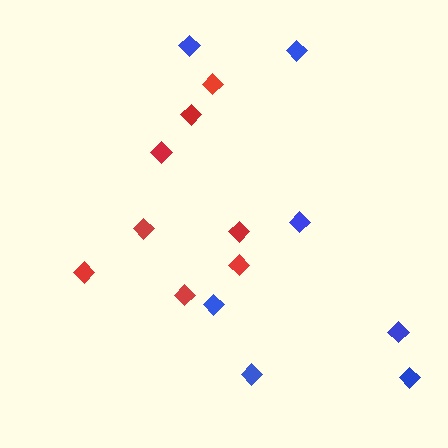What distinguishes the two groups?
There are 2 groups: one group of blue diamonds (7) and one group of red diamonds (8).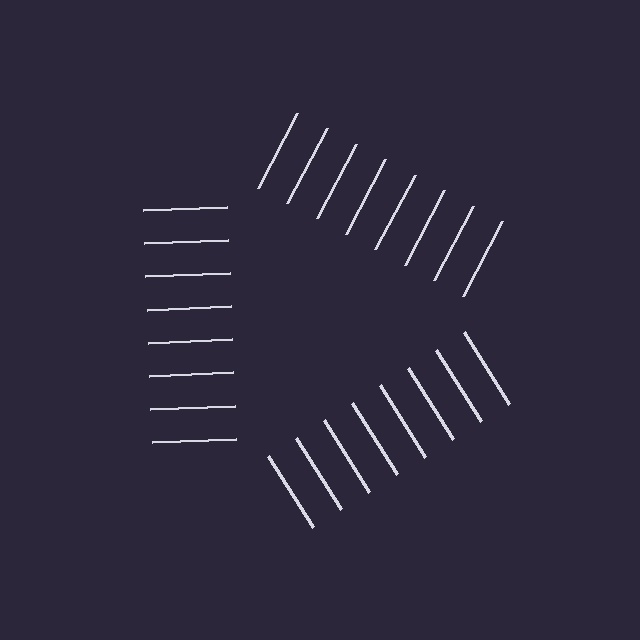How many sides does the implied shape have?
3 sides — the line-ends trace a triangle.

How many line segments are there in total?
24 — 8 along each of the 3 edges.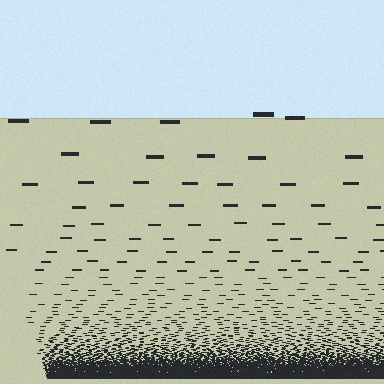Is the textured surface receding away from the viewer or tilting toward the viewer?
The surface appears to tilt toward the viewer. Texture elements get larger and sparser toward the top.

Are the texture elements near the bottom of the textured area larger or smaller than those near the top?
Smaller. The gradient is inverted — elements near the bottom are smaller and denser.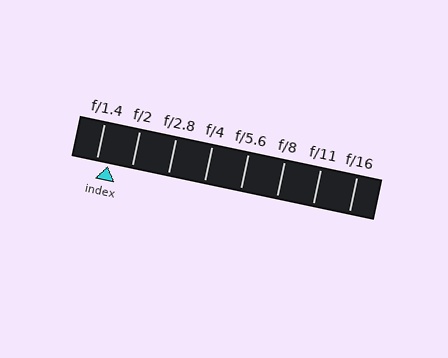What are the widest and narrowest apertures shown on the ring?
The widest aperture shown is f/1.4 and the narrowest is f/16.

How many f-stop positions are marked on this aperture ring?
There are 8 f-stop positions marked.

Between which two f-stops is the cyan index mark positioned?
The index mark is between f/1.4 and f/2.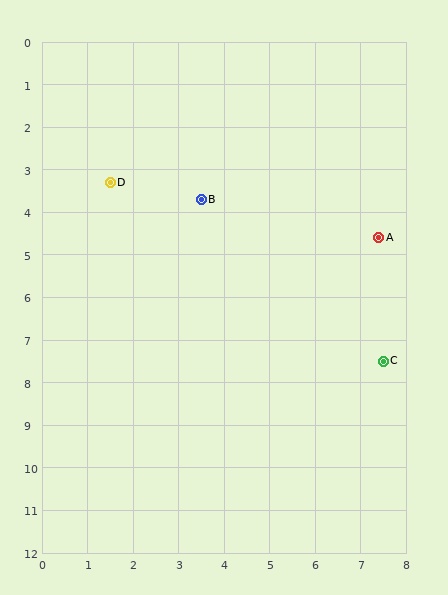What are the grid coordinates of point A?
Point A is at approximately (7.4, 4.6).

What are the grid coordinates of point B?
Point B is at approximately (3.5, 3.7).